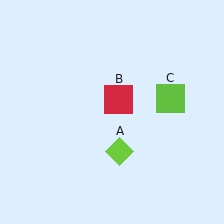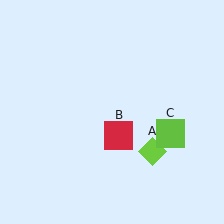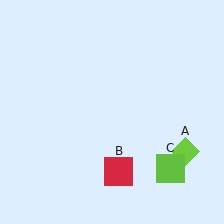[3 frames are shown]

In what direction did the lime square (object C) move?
The lime square (object C) moved down.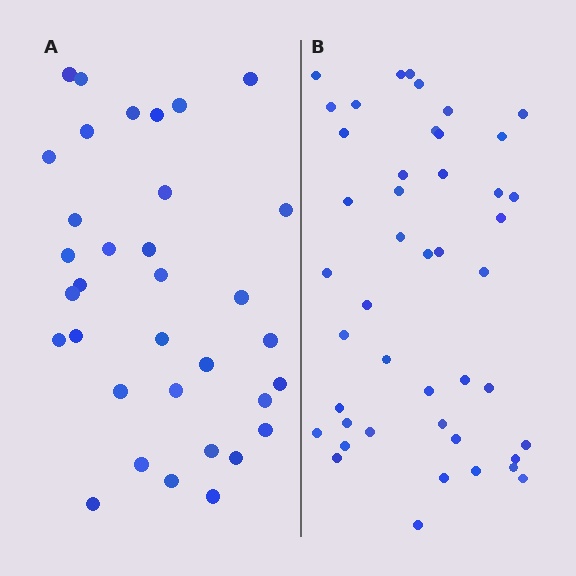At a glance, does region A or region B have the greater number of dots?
Region B (the right region) has more dots.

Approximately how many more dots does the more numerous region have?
Region B has roughly 12 or so more dots than region A.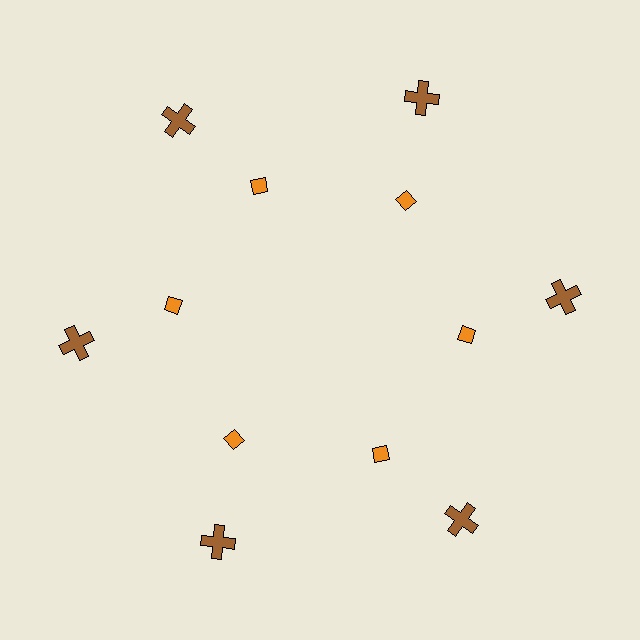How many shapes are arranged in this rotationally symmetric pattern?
There are 12 shapes, arranged in 6 groups of 2.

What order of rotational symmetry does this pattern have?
This pattern has 6-fold rotational symmetry.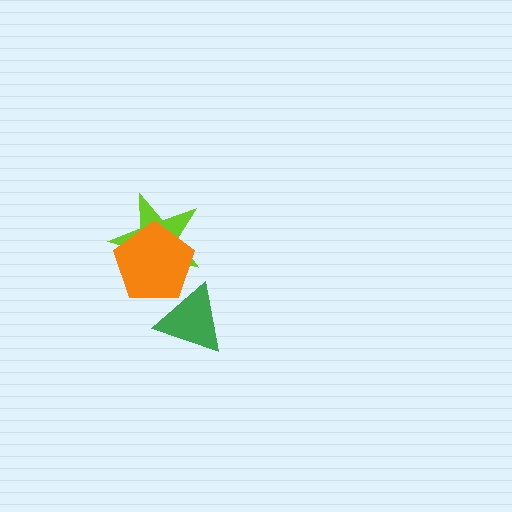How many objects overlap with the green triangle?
1 object overlaps with the green triangle.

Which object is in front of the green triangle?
The orange pentagon is in front of the green triangle.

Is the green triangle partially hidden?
Yes, it is partially covered by another shape.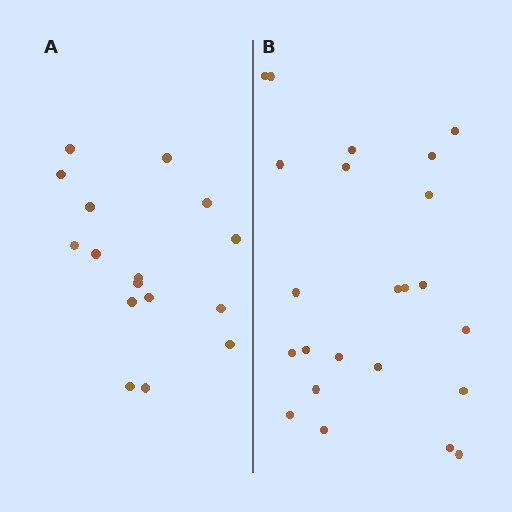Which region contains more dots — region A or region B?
Region B (the right region) has more dots.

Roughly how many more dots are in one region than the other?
Region B has roughly 8 or so more dots than region A.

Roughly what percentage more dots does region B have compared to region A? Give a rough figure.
About 45% more.